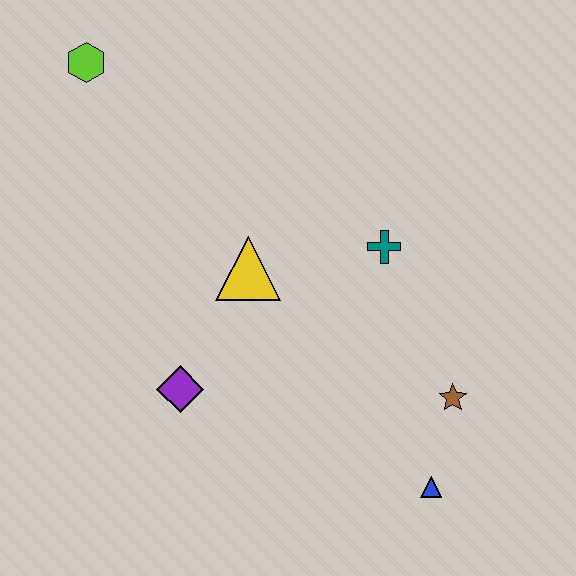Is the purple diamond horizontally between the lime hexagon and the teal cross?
Yes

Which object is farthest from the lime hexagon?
The blue triangle is farthest from the lime hexagon.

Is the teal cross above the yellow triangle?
Yes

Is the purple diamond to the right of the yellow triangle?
No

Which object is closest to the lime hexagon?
The yellow triangle is closest to the lime hexagon.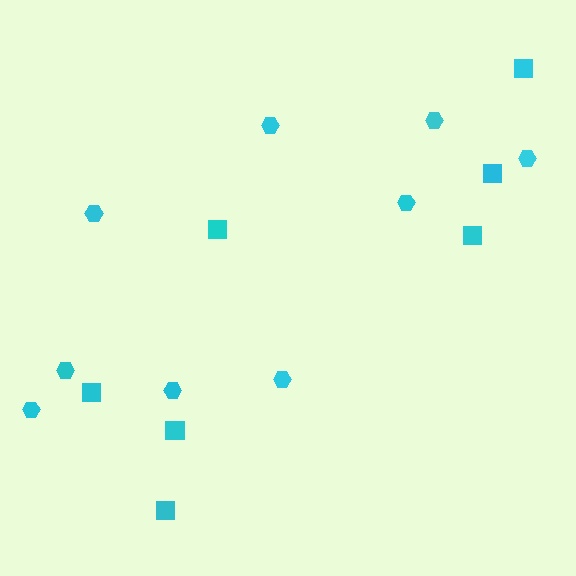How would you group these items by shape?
There are 2 groups: one group of squares (7) and one group of hexagons (9).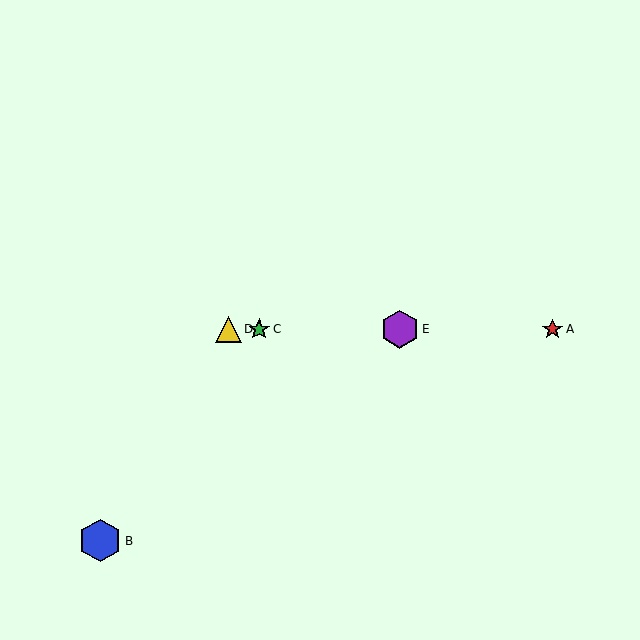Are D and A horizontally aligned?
Yes, both are at y≈329.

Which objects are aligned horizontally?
Objects A, C, D, E are aligned horizontally.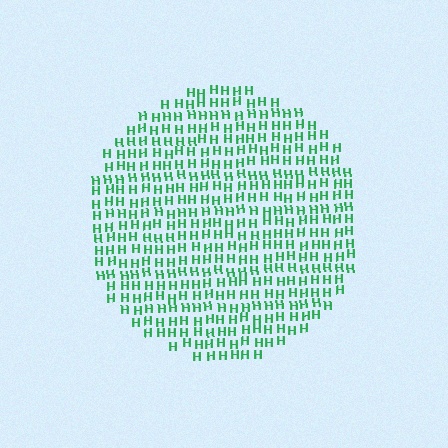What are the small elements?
The small elements are letter H's.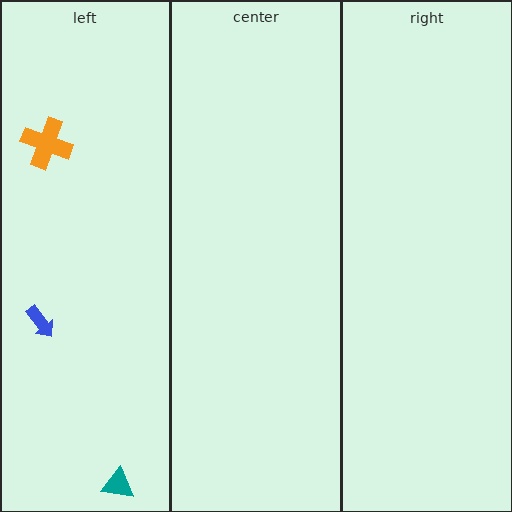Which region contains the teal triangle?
The left region.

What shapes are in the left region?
The blue arrow, the teal triangle, the orange cross.